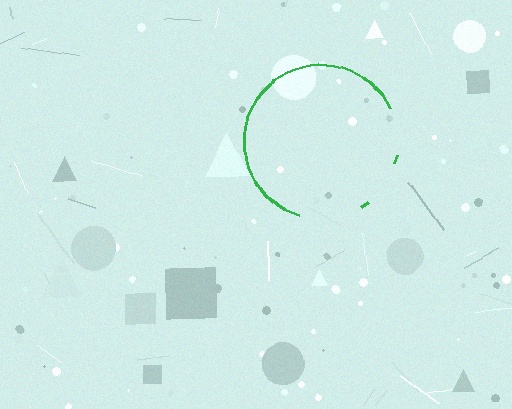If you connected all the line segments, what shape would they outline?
They would outline a circle.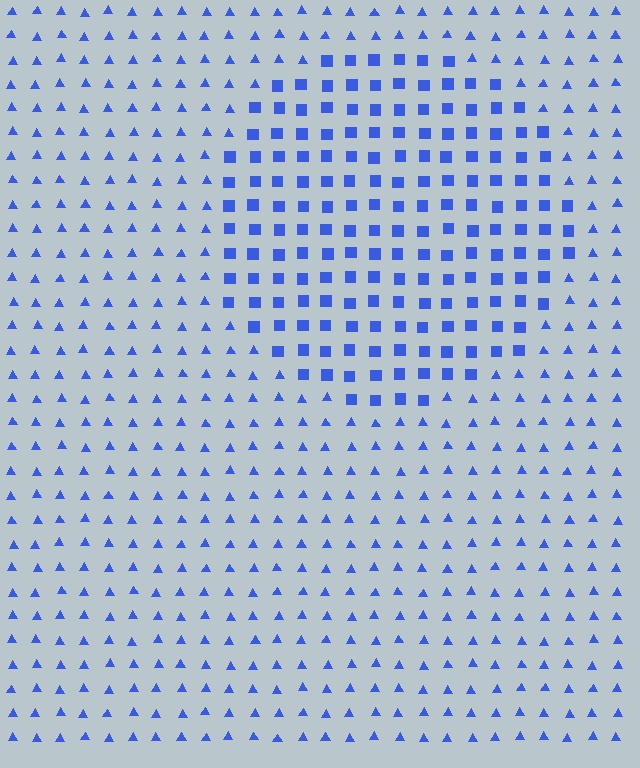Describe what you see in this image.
The image is filled with small blue elements arranged in a uniform grid. A circle-shaped region contains squares, while the surrounding area contains triangles. The boundary is defined purely by the change in element shape.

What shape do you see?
I see a circle.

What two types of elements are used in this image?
The image uses squares inside the circle region and triangles outside it.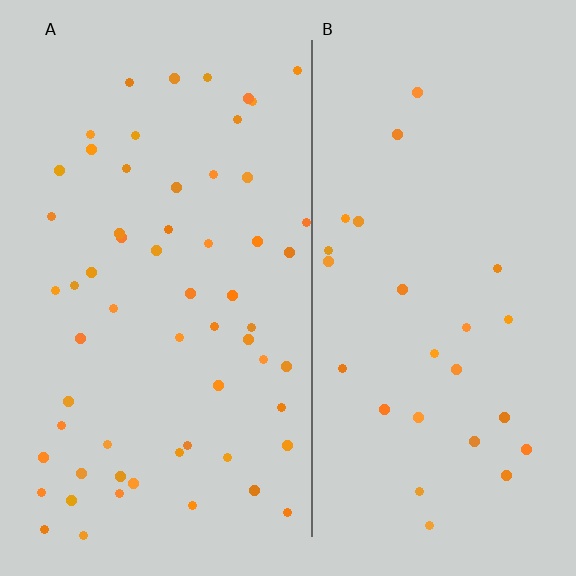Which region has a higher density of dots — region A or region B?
A (the left).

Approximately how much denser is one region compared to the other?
Approximately 2.3× — region A over region B.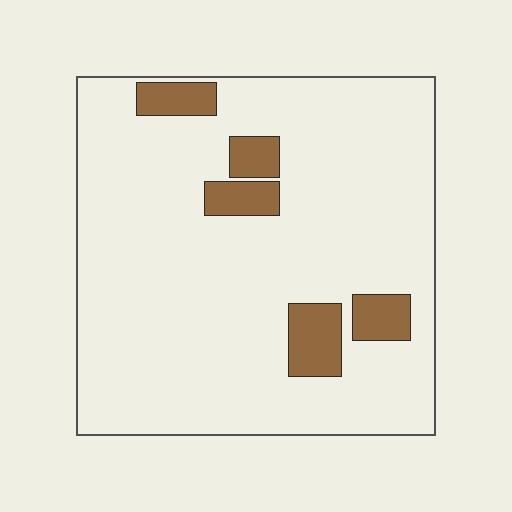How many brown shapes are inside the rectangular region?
5.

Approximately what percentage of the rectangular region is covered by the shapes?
Approximately 10%.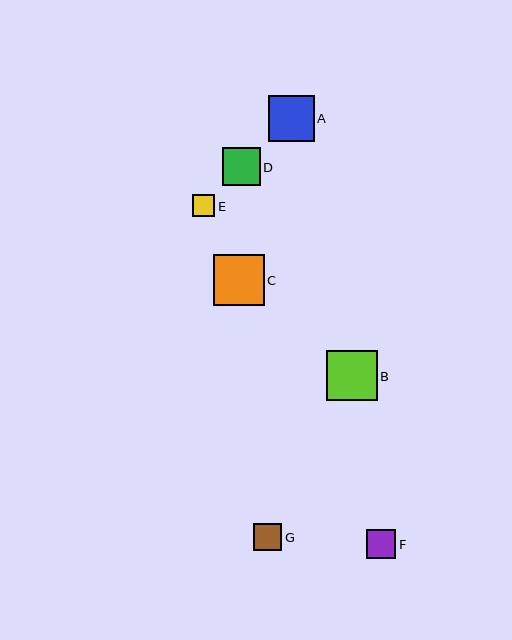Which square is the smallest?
Square E is the smallest with a size of approximately 22 pixels.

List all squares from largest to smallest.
From largest to smallest: C, B, A, D, F, G, E.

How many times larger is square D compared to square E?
Square D is approximately 1.7 times the size of square E.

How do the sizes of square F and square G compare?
Square F and square G are approximately the same size.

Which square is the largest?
Square C is the largest with a size of approximately 50 pixels.